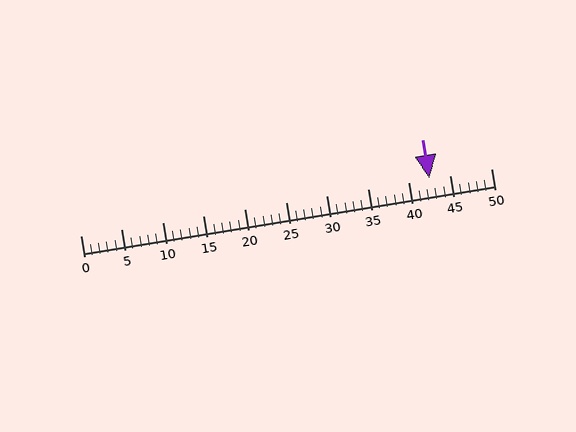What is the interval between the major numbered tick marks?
The major tick marks are spaced 5 units apart.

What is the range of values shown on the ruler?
The ruler shows values from 0 to 50.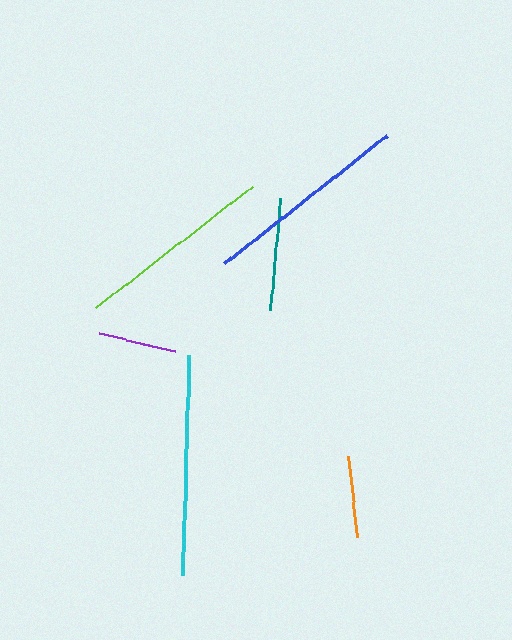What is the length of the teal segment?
The teal segment is approximately 113 pixels long.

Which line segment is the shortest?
The purple line is the shortest at approximately 78 pixels.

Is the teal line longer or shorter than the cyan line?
The cyan line is longer than the teal line.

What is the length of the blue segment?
The blue segment is approximately 207 pixels long.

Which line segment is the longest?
The cyan line is the longest at approximately 220 pixels.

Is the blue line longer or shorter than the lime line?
The blue line is longer than the lime line.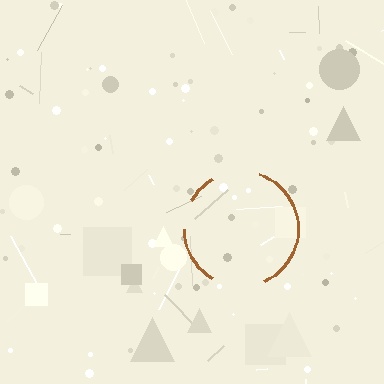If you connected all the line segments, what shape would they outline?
They would outline a circle.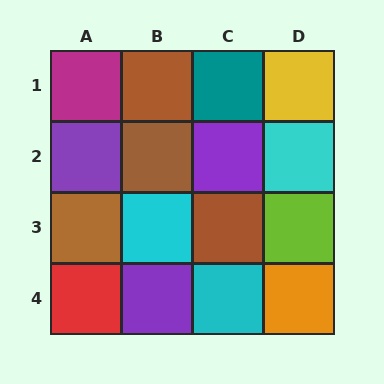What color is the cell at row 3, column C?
Brown.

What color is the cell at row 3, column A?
Brown.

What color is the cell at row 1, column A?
Magenta.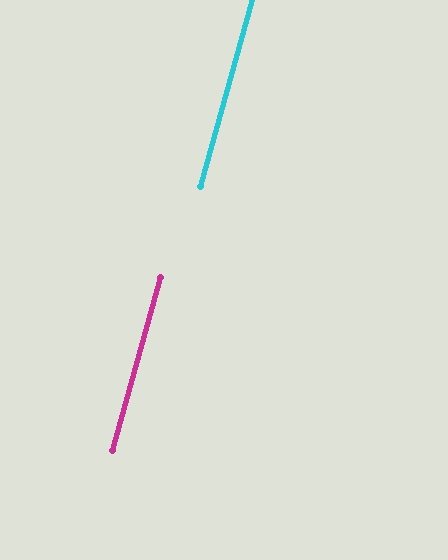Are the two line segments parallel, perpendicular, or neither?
Parallel — their directions differ by only 0.1°.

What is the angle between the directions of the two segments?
Approximately 0 degrees.